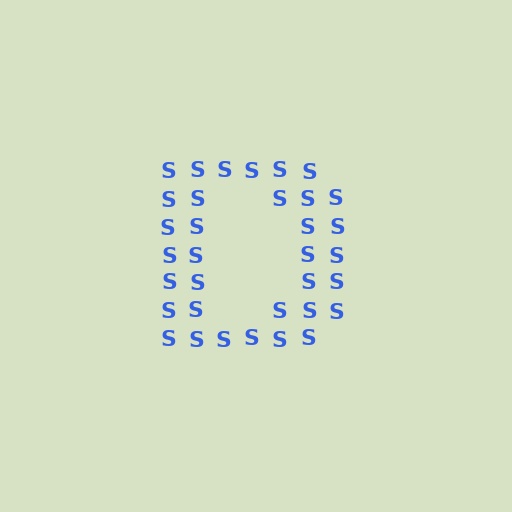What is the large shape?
The large shape is the letter D.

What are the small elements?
The small elements are letter S's.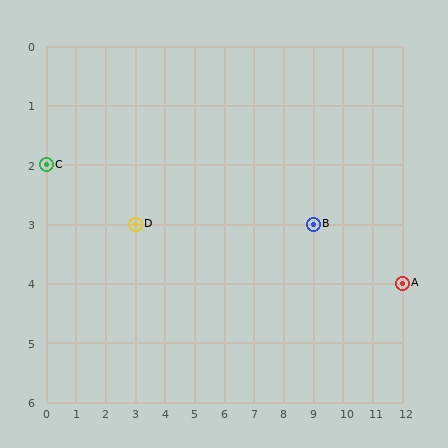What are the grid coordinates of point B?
Point B is at grid coordinates (9, 3).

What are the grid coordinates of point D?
Point D is at grid coordinates (3, 3).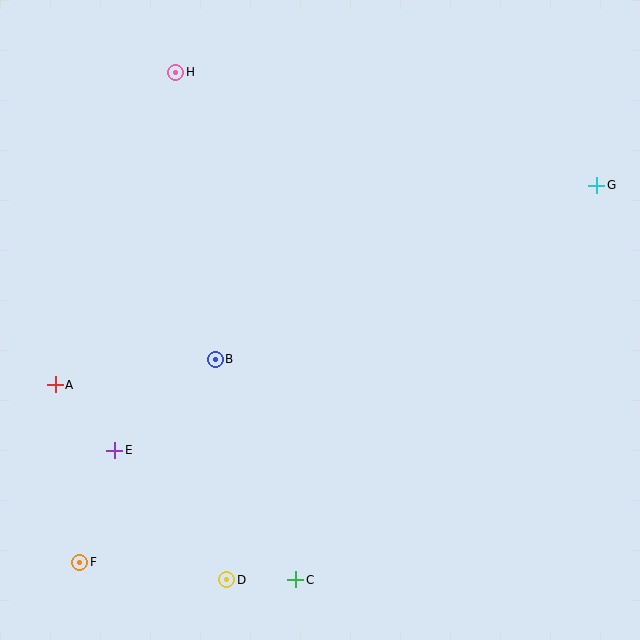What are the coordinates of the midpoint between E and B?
The midpoint between E and B is at (165, 405).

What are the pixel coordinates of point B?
Point B is at (215, 359).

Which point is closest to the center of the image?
Point B at (215, 359) is closest to the center.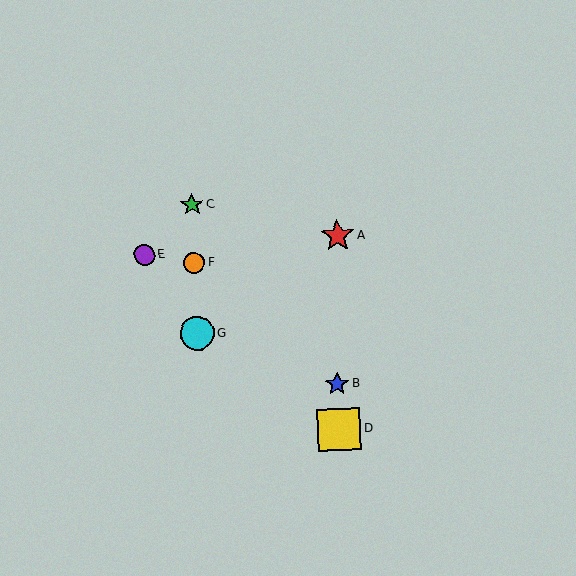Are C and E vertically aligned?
No, C is at x≈192 and E is at x≈144.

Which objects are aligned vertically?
Objects C, F, G are aligned vertically.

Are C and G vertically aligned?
Yes, both are at x≈192.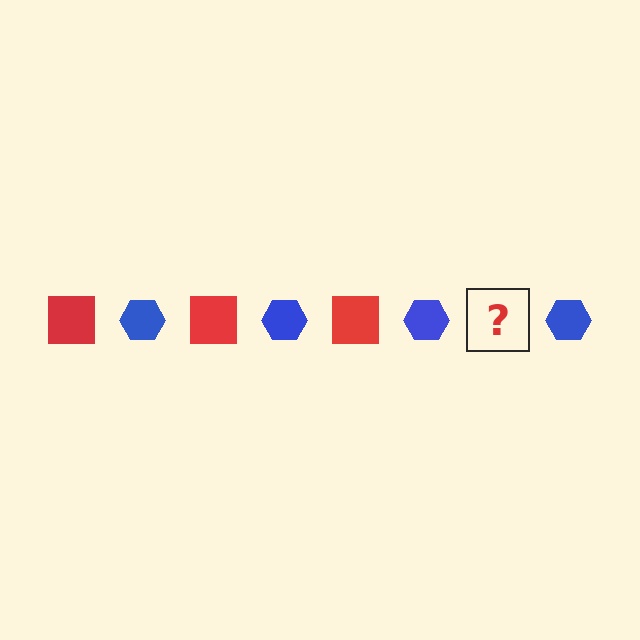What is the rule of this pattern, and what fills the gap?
The rule is that the pattern alternates between red square and blue hexagon. The gap should be filled with a red square.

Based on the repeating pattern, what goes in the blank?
The blank should be a red square.